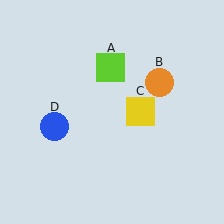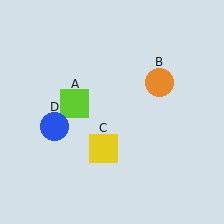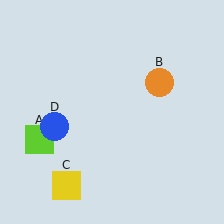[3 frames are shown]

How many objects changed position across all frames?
2 objects changed position: lime square (object A), yellow square (object C).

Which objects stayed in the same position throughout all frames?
Orange circle (object B) and blue circle (object D) remained stationary.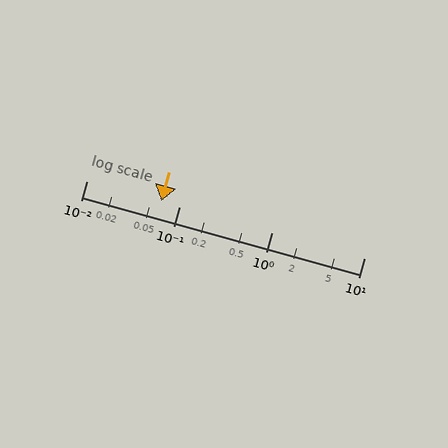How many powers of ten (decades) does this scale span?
The scale spans 3 decades, from 0.01 to 10.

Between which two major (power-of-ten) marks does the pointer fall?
The pointer is between 0.01 and 0.1.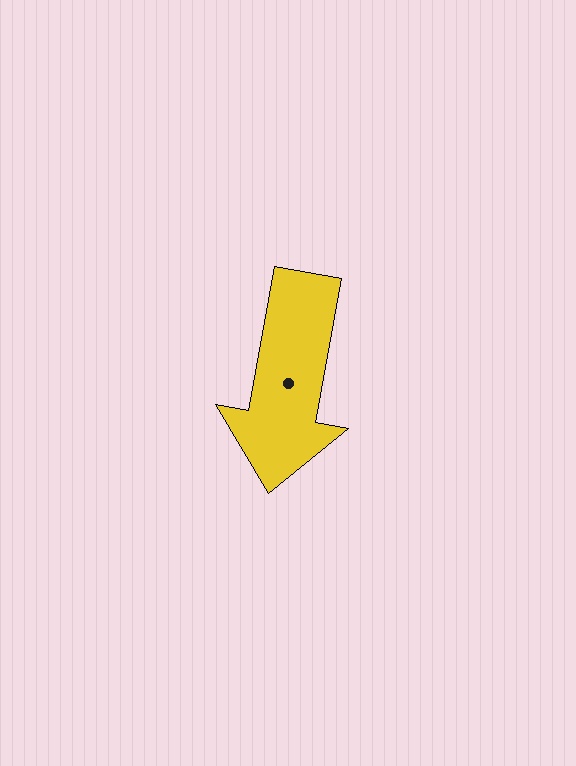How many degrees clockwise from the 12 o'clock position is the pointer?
Approximately 190 degrees.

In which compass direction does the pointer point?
South.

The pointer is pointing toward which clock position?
Roughly 6 o'clock.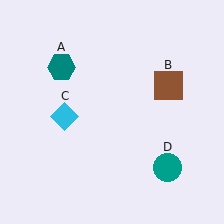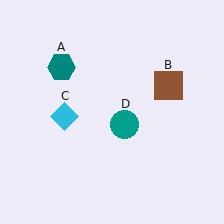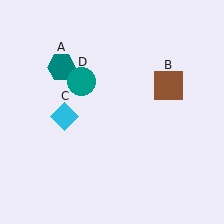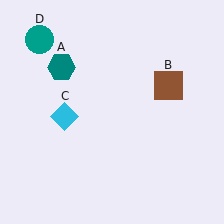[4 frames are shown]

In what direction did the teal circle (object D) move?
The teal circle (object D) moved up and to the left.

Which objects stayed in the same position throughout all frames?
Teal hexagon (object A) and brown square (object B) and cyan diamond (object C) remained stationary.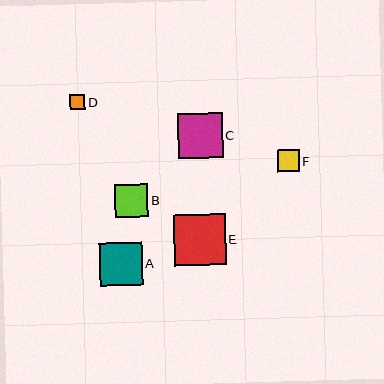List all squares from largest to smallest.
From largest to smallest: E, C, A, B, F, D.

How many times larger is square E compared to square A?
Square E is approximately 1.2 times the size of square A.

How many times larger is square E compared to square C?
Square E is approximately 1.1 times the size of square C.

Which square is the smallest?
Square D is the smallest with a size of approximately 15 pixels.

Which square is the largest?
Square E is the largest with a size of approximately 51 pixels.